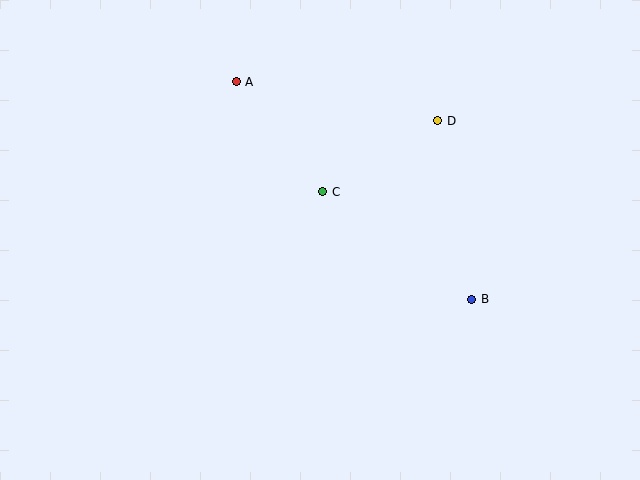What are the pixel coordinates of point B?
Point B is at (472, 299).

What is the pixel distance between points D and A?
The distance between D and A is 205 pixels.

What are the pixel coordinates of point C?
Point C is at (323, 192).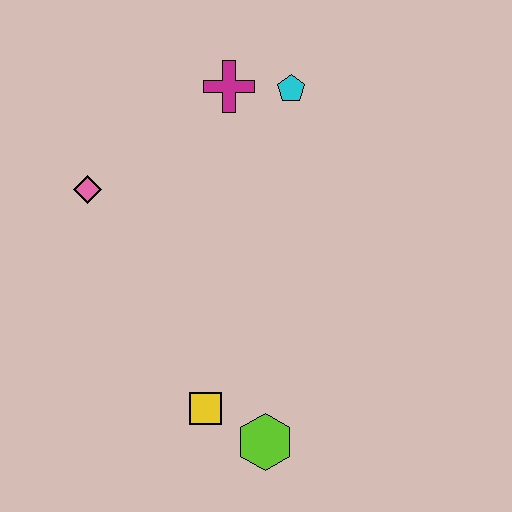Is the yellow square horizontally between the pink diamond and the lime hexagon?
Yes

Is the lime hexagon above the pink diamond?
No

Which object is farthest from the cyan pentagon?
The lime hexagon is farthest from the cyan pentagon.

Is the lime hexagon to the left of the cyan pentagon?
Yes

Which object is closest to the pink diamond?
The magenta cross is closest to the pink diamond.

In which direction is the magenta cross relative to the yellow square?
The magenta cross is above the yellow square.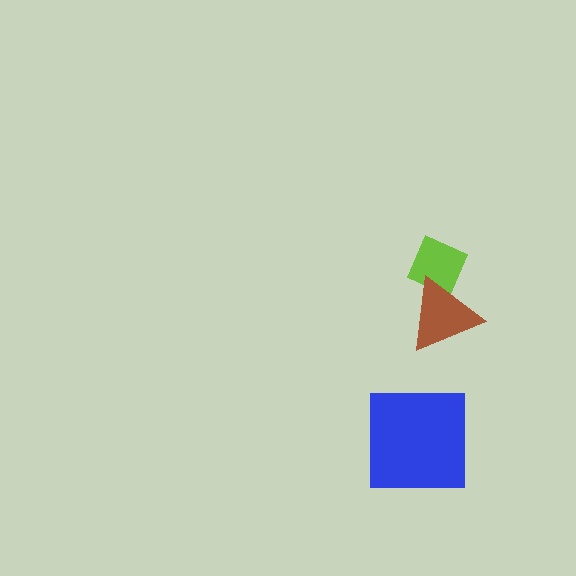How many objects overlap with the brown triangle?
1 object overlaps with the brown triangle.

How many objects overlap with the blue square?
0 objects overlap with the blue square.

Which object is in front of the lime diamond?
The brown triangle is in front of the lime diamond.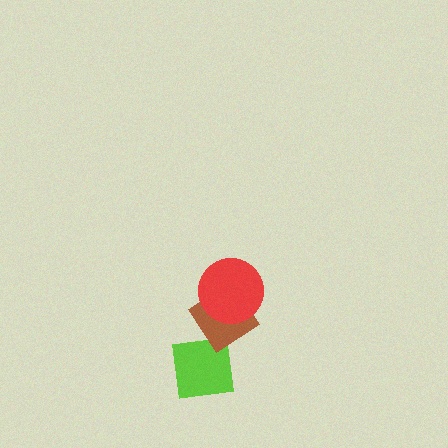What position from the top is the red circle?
The red circle is 1st from the top.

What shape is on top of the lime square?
The brown diamond is on top of the lime square.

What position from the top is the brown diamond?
The brown diamond is 2nd from the top.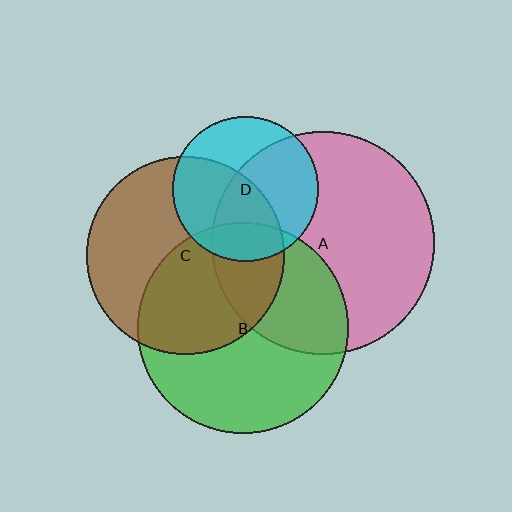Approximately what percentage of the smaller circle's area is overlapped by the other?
Approximately 20%.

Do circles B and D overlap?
Yes.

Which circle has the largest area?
Circle A (pink).